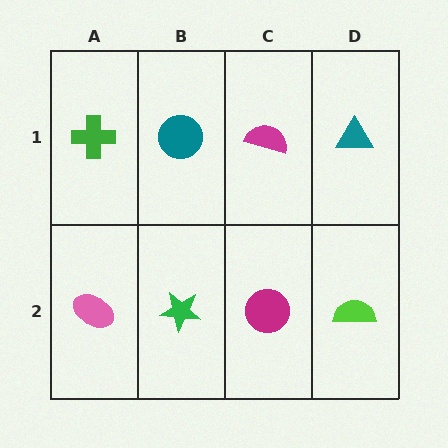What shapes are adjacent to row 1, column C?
A magenta circle (row 2, column C), a teal circle (row 1, column B), a teal triangle (row 1, column D).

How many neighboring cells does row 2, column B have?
3.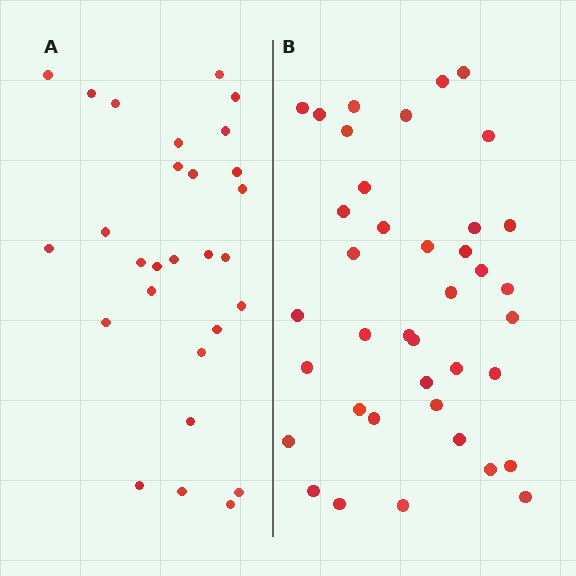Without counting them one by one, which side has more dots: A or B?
Region B (the right region) has more dots.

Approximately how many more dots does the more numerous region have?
Region B has roughly 12 or so more dots than region A.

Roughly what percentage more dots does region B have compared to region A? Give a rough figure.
About 40% more.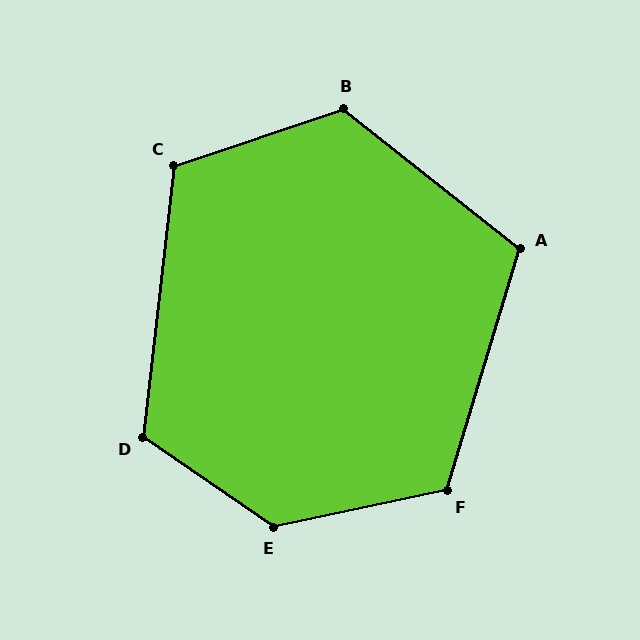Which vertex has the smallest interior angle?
A, at approximately 112 degrees.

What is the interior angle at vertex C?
Approximately 115 degrees (obtuse).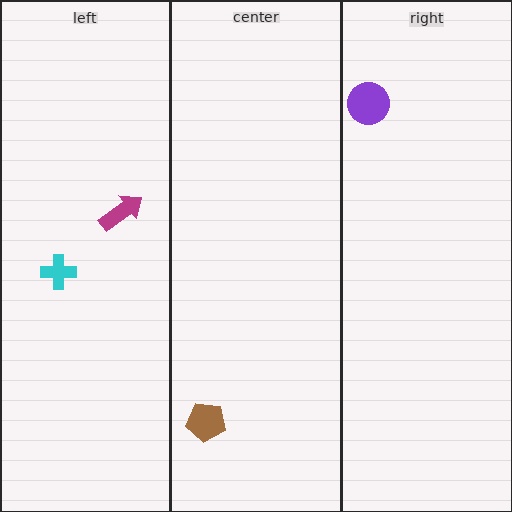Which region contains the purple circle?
The right region.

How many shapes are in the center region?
1.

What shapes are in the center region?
The brown pentagon.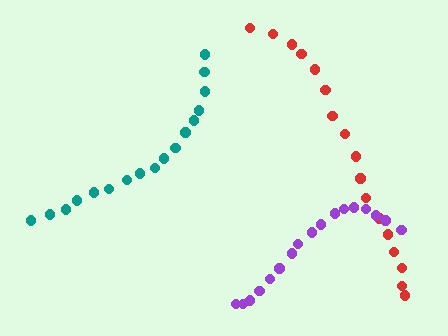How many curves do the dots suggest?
There are 3 distinct paths.